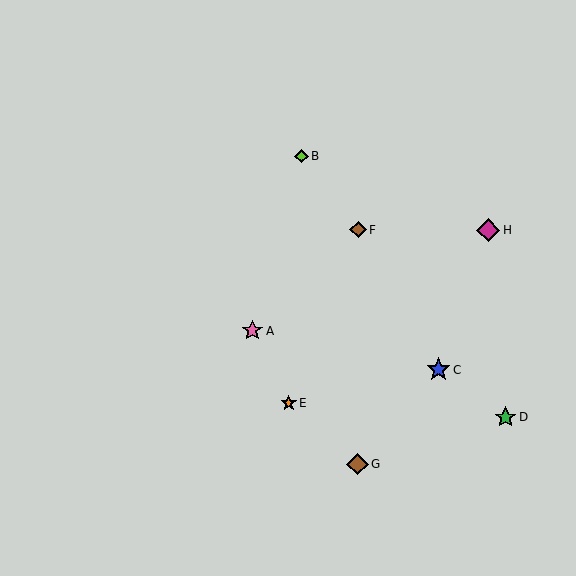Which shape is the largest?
The blue star (labeled C) is the largest.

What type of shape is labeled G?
Shape G is a brown diamond.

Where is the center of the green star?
The center of the green star is at (506, 417).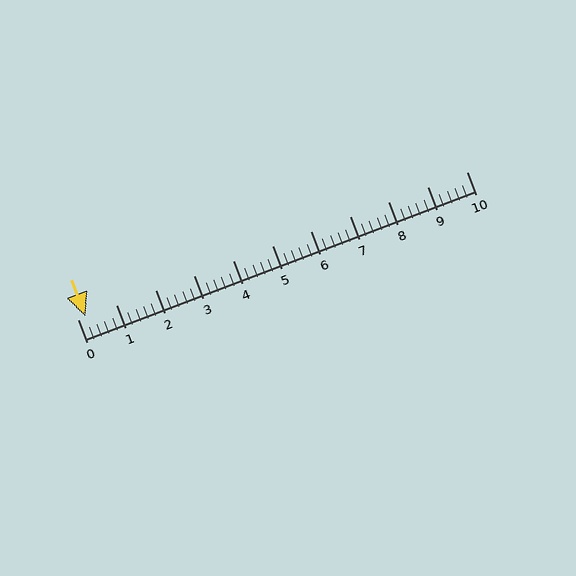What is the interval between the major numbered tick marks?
The major tick marks are spaced 1 units apart.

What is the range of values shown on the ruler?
The ruler shows values from 0 to 10.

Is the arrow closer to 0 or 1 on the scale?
The arrow is closer to 0.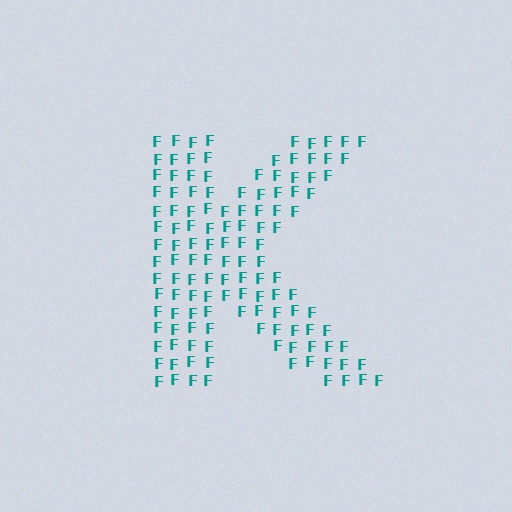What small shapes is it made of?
It is made of small letter F's.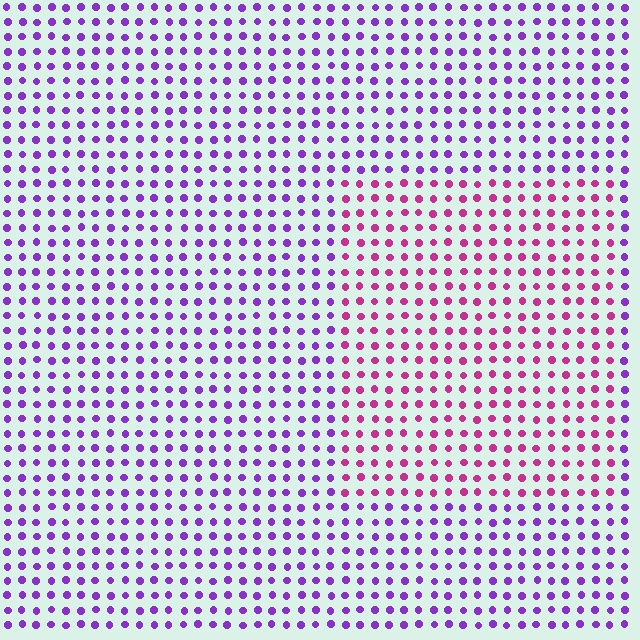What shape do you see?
I see a rectangle.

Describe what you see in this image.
The image is filled with small purple elements in a uniform arrangement. A rectangle-shaped region is visible where the elements are tinted to a slightly different hue, forming a subtle color boundary.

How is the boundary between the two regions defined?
The boundary is defined purely by a slight shift in hue (about 46 degrees). Spacing, size, and orientation are identical on both sides.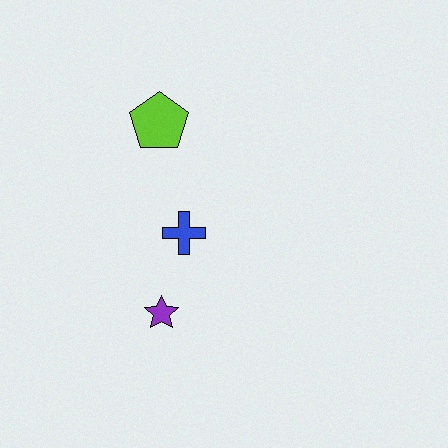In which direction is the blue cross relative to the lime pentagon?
The blue cross is below the lime pentagon.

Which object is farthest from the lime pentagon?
The purple star is farthest from the lime pentagon.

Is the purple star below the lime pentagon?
Yes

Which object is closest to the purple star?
The blue cross is closest to the purple star.